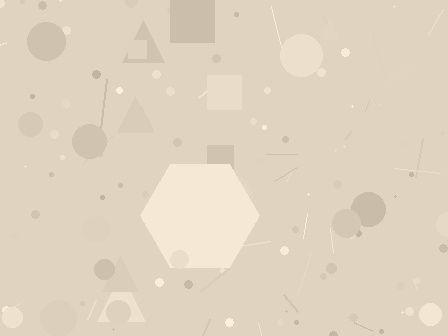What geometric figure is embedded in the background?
A hexagon is embedded in the background.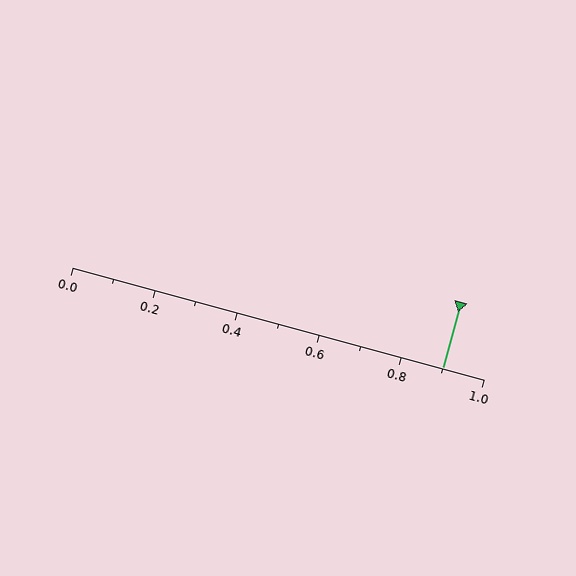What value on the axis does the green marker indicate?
The marker indicates approximately 0.9.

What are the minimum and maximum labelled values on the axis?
The axis runs from 0.0 to 1.0.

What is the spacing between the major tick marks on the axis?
The major ticks are spaced 0.2 apart.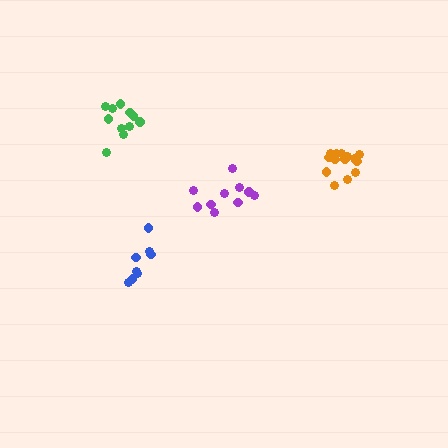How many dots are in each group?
Group 1: 11 dots, Group 2: 14 dots, Group 3: 8 dots, Group 4: 10 dots (43 total).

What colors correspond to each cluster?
The clusters are colored: green, orange, blue, purple.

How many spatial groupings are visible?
There are 4 spatial groupings.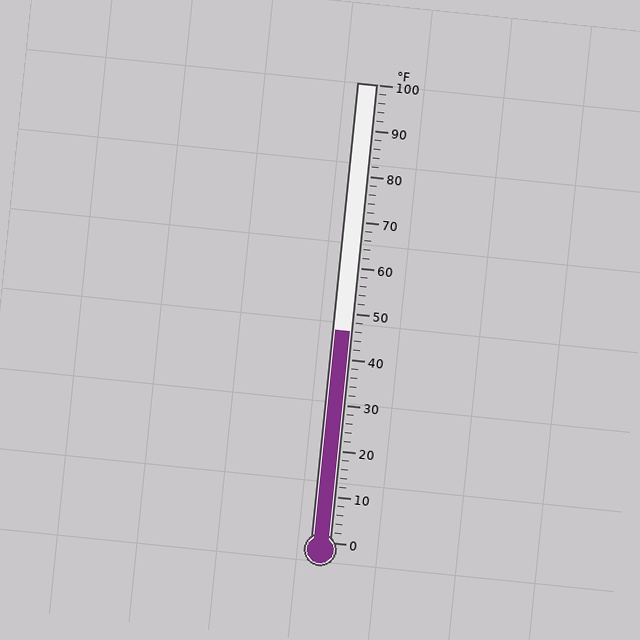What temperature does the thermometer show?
The thermometer shows approximately 46°F.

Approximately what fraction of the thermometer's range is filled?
The thermometer is filled to approximately 45% of its range.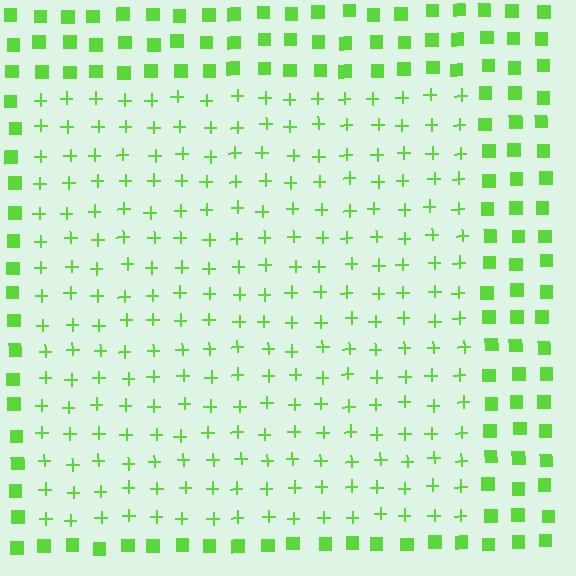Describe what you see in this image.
The image is filled with small lime elements arranged in a uniform grid. A rectangle-shaped region contains plus signs, while the surrounding area contains squares. The boundary is defined purely by the change in element shape.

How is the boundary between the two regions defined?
The boundary is defined by a change in element shape: plus signs inside vs. squares outside. All elements share the same color and spacing.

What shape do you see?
I see a rectangle.